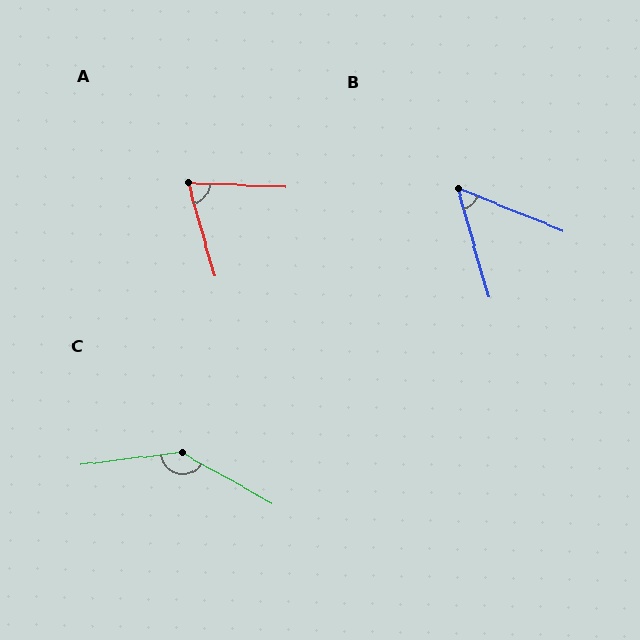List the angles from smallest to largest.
B (52°), A (71°), C (143°).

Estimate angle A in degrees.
Approximately 71 degrees.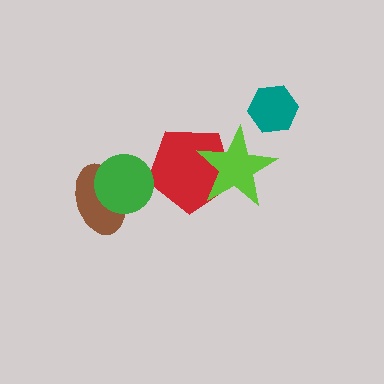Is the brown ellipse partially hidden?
Yes, it is partially covered by another shape.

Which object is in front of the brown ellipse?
The green circle is in front of the brown ellipse.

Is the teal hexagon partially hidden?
No, no other shape covers it.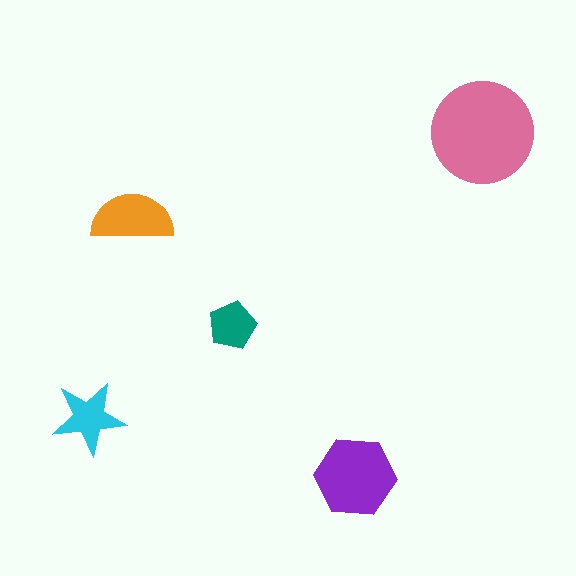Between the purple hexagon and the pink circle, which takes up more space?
The pink circle.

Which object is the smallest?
The teal pentagon.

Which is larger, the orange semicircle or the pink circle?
The pink circle.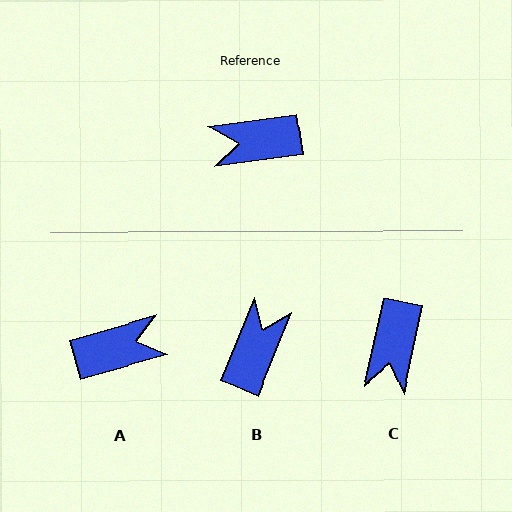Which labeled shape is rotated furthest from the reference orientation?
A, about 172 degrees away.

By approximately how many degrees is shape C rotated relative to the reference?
Approximately 70 degrees counter-clockwise.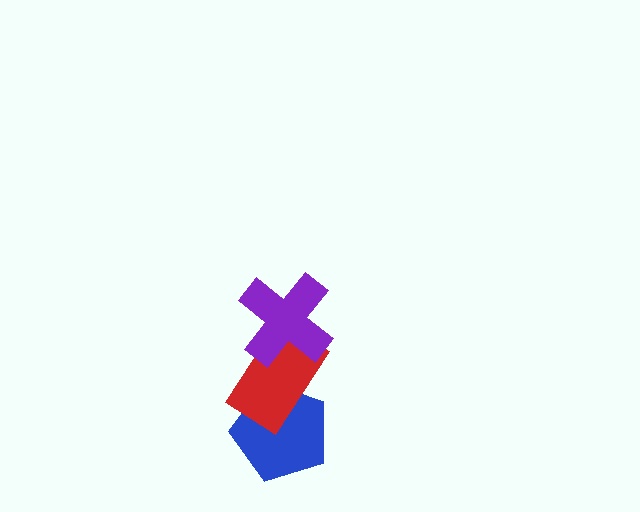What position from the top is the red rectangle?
The red rectangle is 2nd from the top.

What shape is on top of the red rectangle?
The purple cross is on top of the red rectangle.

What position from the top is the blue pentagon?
The blue pentagon is 3rd from the top.